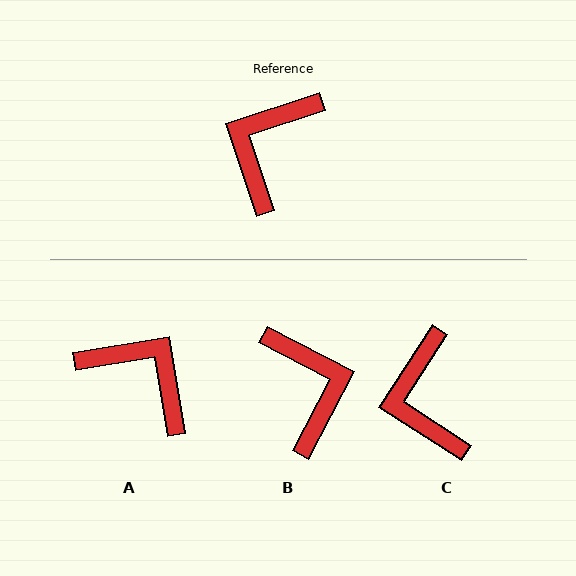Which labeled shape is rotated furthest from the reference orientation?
B, about 135 degrees away.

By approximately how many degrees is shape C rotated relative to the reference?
Approximately 39 degrees counter-clockwise.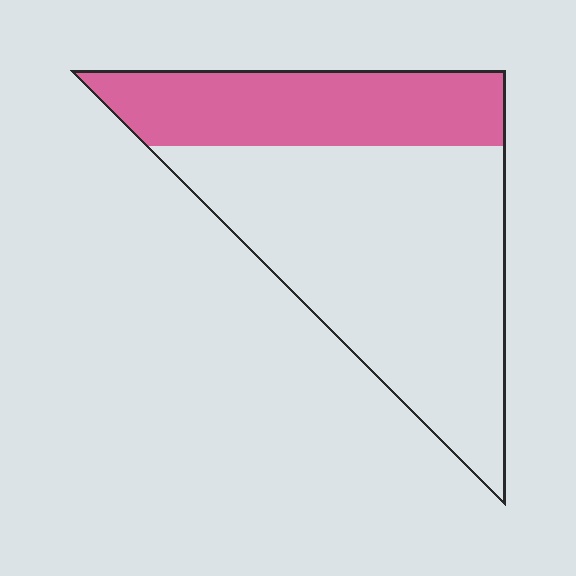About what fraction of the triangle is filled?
About one third (1/3).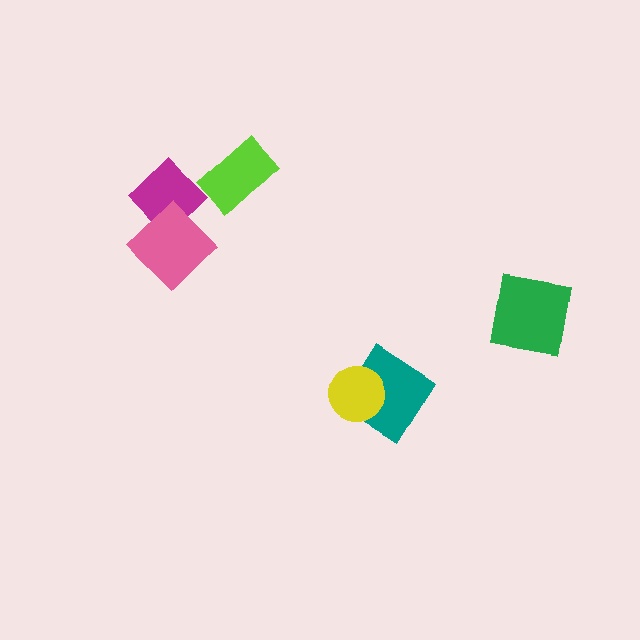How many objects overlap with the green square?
0 objects overlap with the green square.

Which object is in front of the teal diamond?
The yellow circle is in front of the teal diamond.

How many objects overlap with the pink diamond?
1 object overlaps with the pink diamond.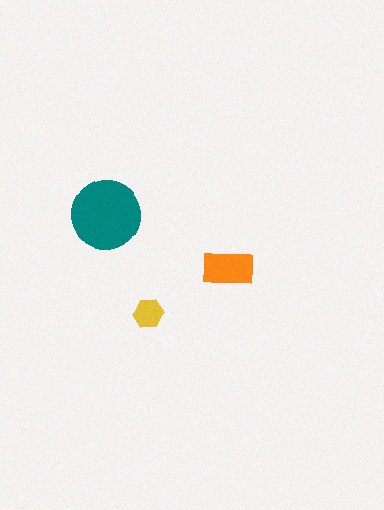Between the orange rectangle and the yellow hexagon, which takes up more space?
The orange rectangle.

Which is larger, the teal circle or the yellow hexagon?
The teal circle.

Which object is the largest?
The teal circle.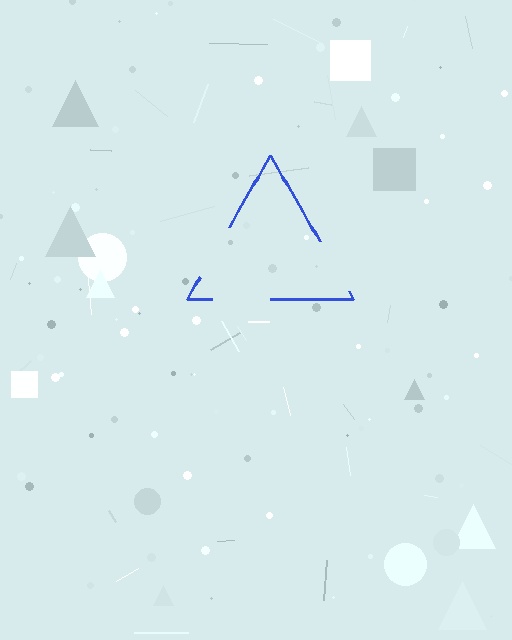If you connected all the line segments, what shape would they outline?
They would outline a triangle.